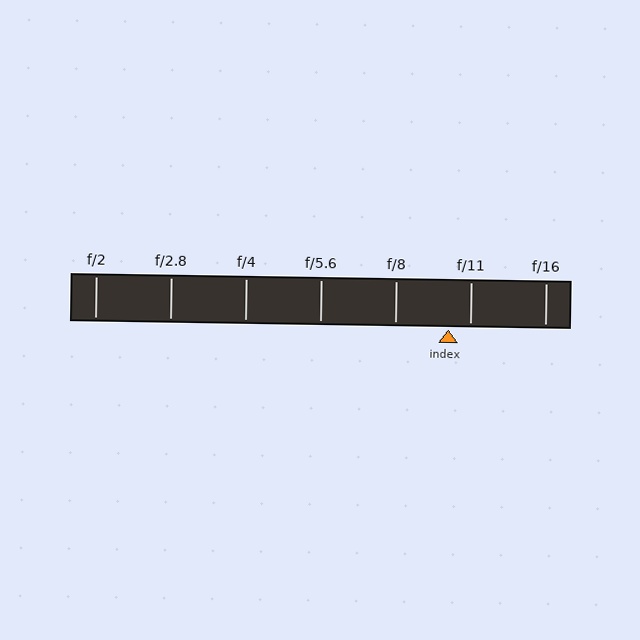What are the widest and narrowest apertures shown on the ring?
The widest aperture shown is f/2 and the narrowest is f/16.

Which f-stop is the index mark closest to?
The index mark is closest to f/11.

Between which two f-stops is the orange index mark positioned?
The index mark is between f/8 and f/11.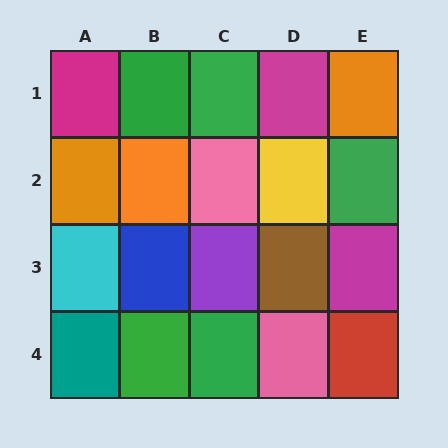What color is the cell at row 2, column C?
Pink.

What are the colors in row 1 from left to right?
Magenta, green, green, magenta, orange.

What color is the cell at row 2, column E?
Green.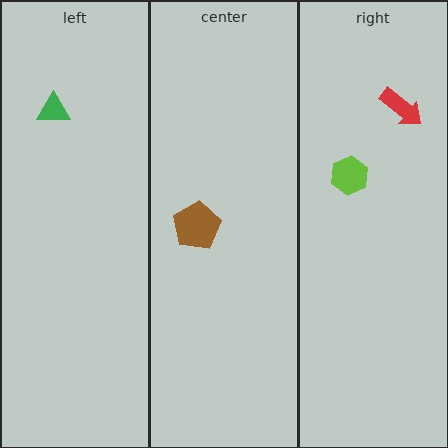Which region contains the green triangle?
The left region.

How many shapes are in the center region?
1.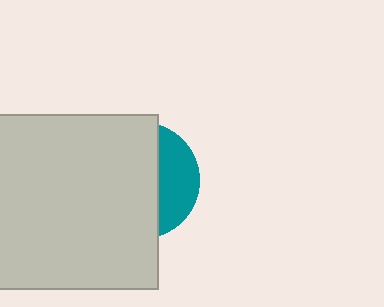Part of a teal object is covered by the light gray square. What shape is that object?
It is a circle.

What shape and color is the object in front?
The object in front is a light gray square.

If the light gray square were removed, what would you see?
You would see the complete teal circle.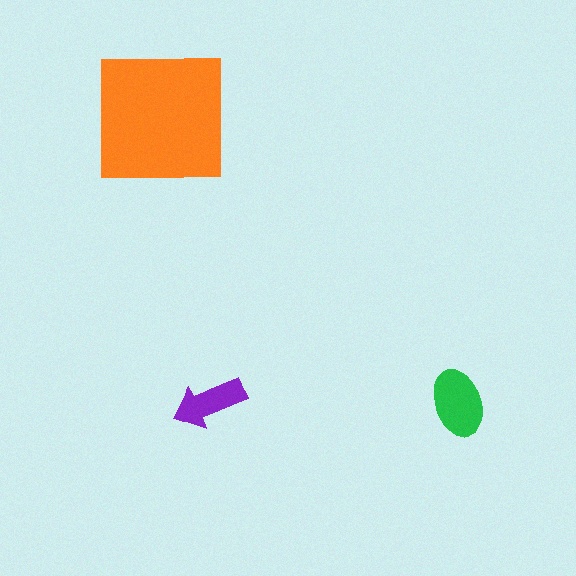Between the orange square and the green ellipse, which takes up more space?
The orange square.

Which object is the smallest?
The purple arrow.